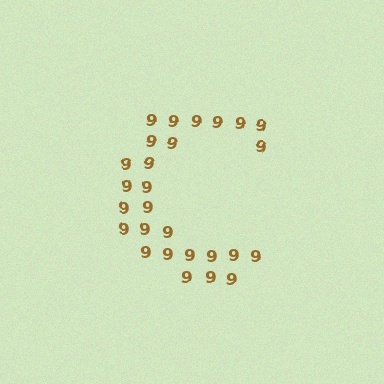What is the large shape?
The large shape is the letter C.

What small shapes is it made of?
It is made of small digit 9's.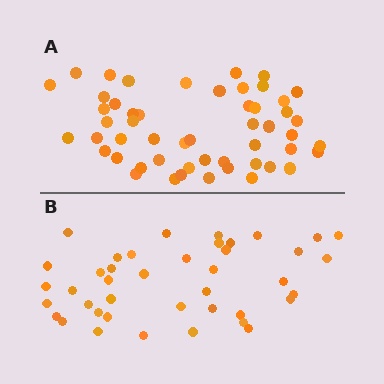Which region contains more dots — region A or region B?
Region A (the top region) has more dots.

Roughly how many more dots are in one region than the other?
Region A has roughly 12 or so more dots than region B.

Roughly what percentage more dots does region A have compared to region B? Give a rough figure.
About 25% more.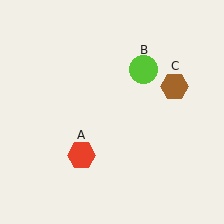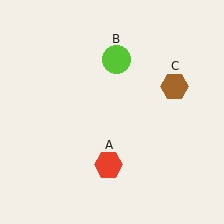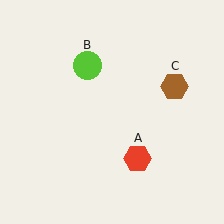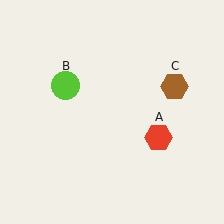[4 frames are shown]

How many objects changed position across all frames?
2 objects changed position: red hexagon (object A), lime circle (object B).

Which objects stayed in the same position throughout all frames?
Brown hexagon (object C) remained stationary.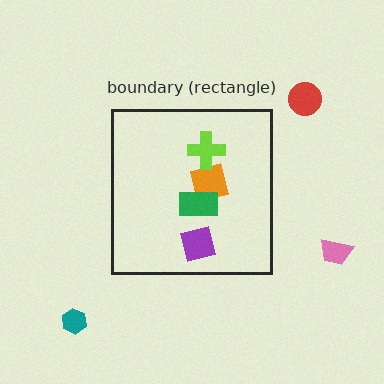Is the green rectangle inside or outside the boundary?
Inside.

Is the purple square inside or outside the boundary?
Inside.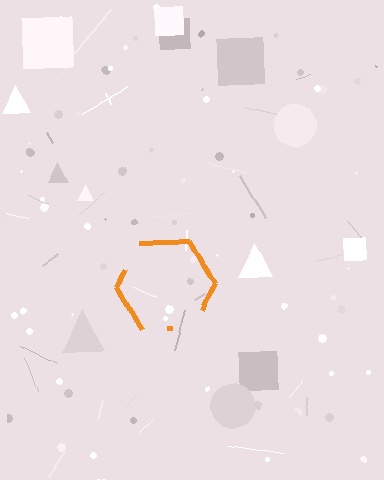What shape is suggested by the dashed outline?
The dashed outline suggests a hexagon.